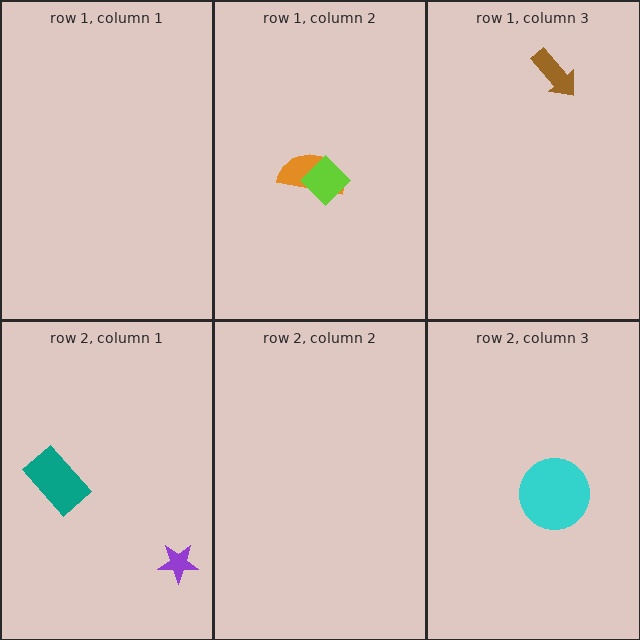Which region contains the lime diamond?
The row 1, column 2 region.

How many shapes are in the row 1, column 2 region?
2.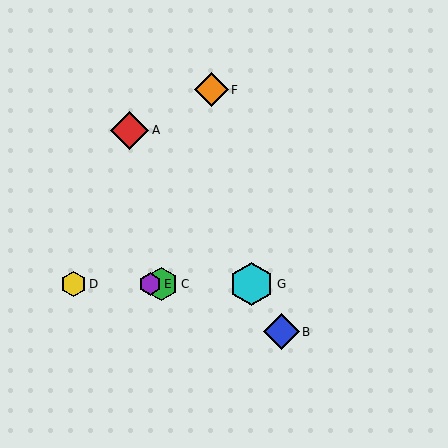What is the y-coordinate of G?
Object G is at y≈284.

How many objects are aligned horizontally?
4 objects (C, D, E, G) are aligned horizontally.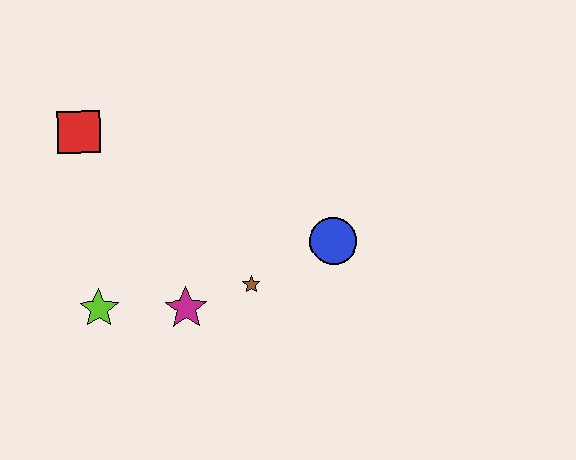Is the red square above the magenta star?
Yes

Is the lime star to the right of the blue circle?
No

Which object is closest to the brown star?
The magenta star is closest to the brown star.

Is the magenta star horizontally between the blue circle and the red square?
Yes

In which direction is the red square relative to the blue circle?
The red square is to the left of the blue circle.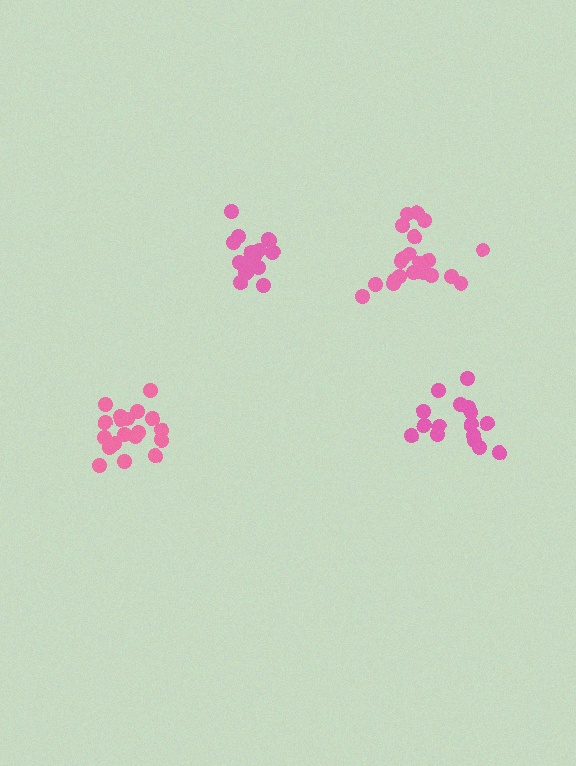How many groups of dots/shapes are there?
There are 4 groups.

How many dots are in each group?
Group 1: 17 dots, Group 2: 19 dots, Group 3: 16 dots, Group 4: 21 dots (73 total).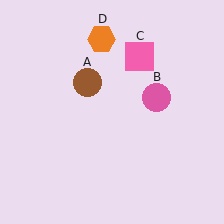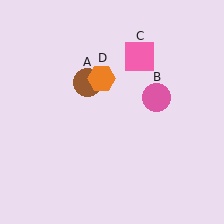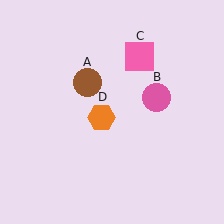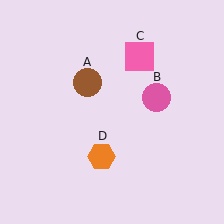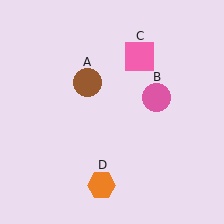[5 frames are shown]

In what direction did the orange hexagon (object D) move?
The orange hexagon (object D) moved down.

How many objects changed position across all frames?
1 object changed position: orange hexagon (object D).